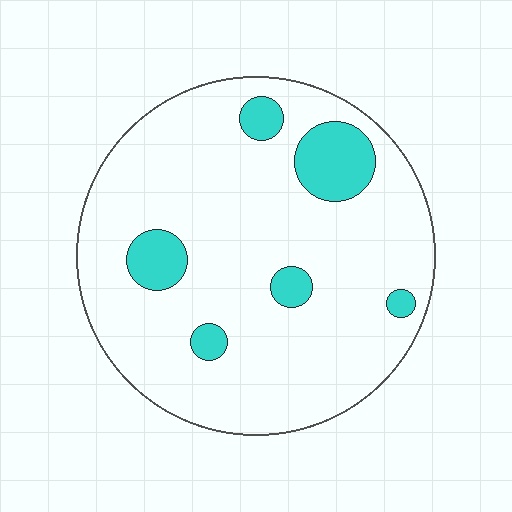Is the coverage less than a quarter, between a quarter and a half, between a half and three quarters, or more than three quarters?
Less than a quarter.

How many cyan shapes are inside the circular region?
6.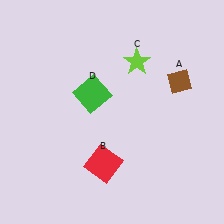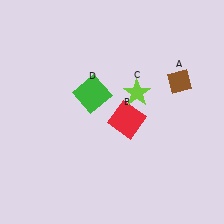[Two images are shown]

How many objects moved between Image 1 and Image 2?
2 objects moved between the two images.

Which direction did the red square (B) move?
The red square (B) moved up.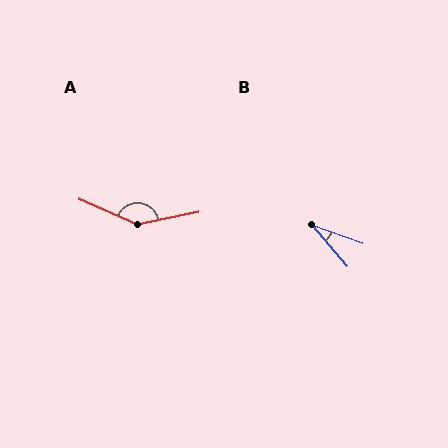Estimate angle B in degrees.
Approximately 29 degrees.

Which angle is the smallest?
B, at approximately 29 degrees.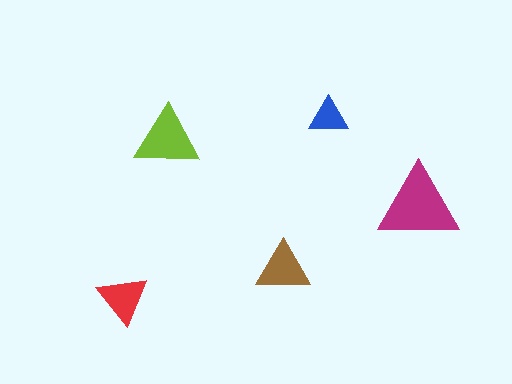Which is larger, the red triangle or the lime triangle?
The lime one.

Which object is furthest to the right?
The magenta triangle is rightmost.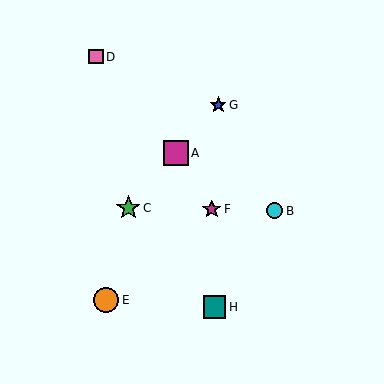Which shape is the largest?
The magenta square (labeled A) is the largest.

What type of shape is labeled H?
Shape H is a teal square.